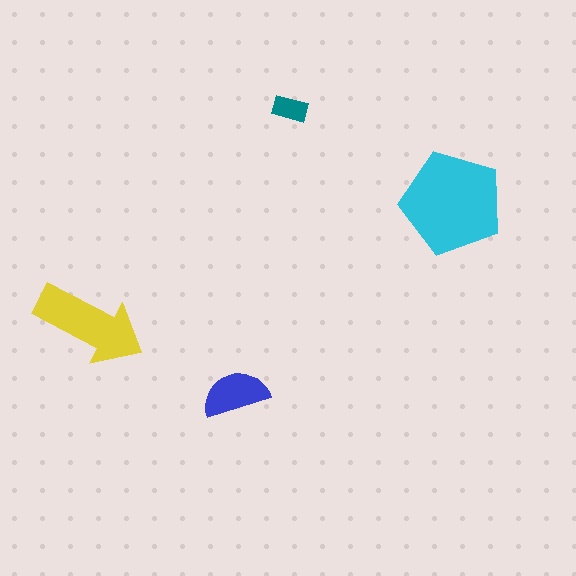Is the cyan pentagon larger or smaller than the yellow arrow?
Larger.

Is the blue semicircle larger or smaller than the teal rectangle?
Larger.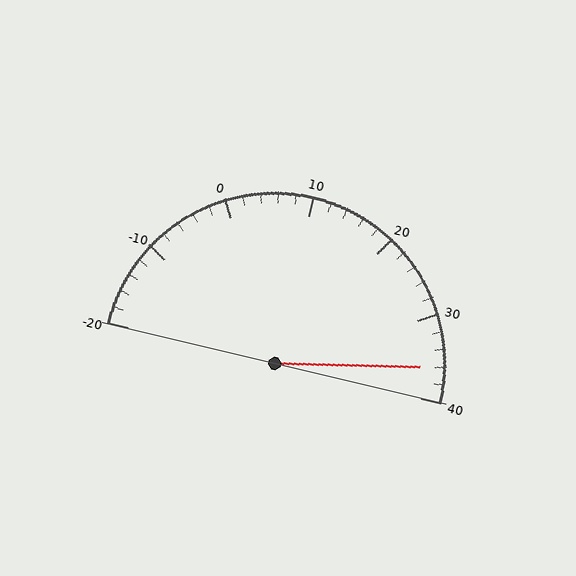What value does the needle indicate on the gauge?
The needle indicates approximately 36.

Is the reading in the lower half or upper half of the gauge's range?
The reading is in the upper half of the range (-20 to 40).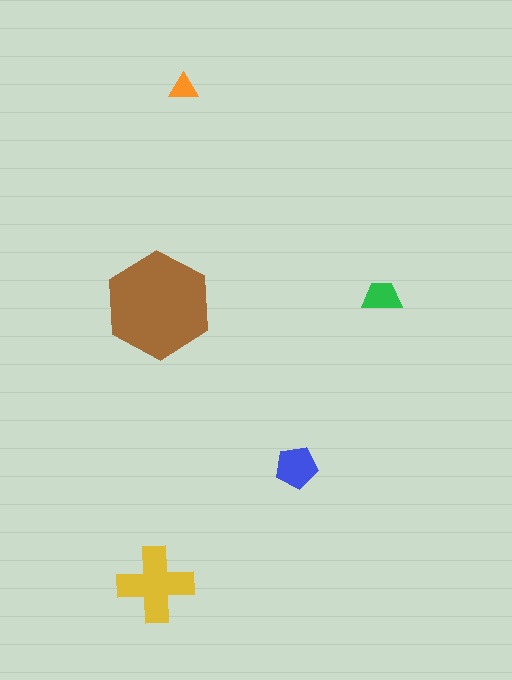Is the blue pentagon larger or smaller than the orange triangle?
Larger.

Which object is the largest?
The brown hexagon.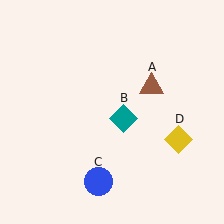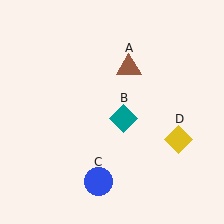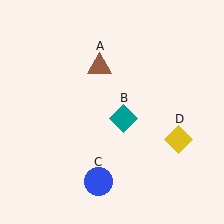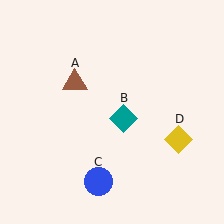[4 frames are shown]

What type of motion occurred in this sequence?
The brown triangle (object A) rotated counterclockwise around the center of the scene.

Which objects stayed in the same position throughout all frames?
Teal diamond (object B) and blue circle (object C) and yellow diamond (object D) remained stationary.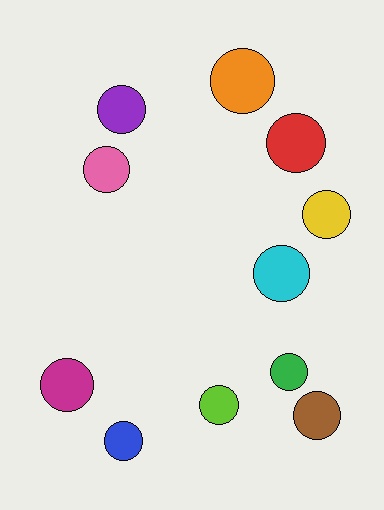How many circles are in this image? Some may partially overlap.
There are 11 circles.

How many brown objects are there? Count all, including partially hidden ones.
There is 1 brown object.